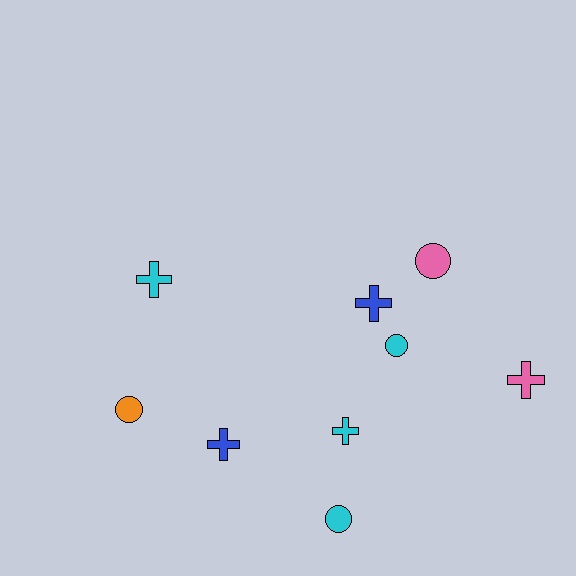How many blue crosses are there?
There are 2 blue crosses.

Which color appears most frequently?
Cyan, with 4 objects.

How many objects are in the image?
There are 9 objects.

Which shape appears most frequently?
Cross, with 5 objects.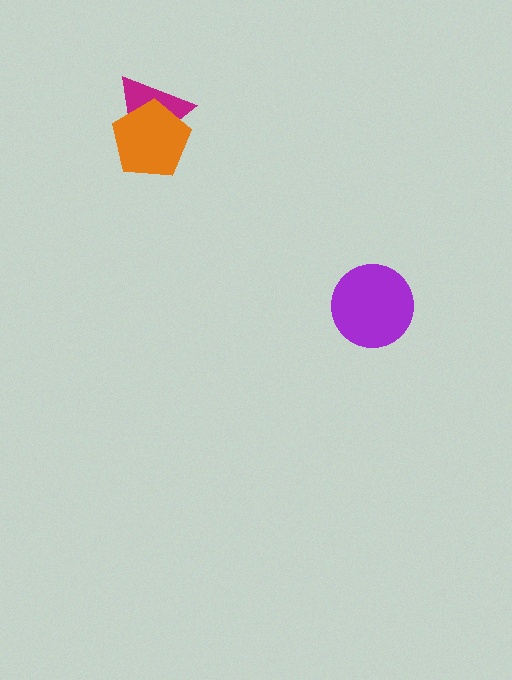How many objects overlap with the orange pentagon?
1 object overlaps with the orange pentagon.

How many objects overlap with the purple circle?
0 objects overlap with the purple circle.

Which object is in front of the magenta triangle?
The orange pentagon is in front of the magenta triangle.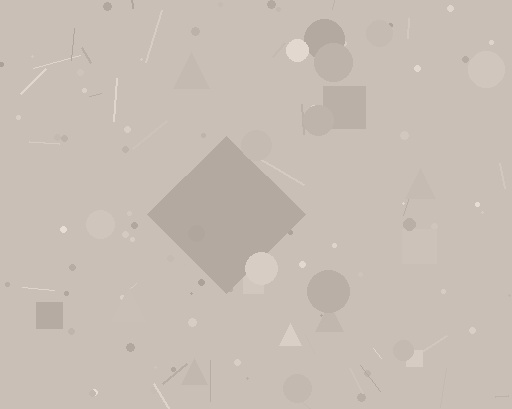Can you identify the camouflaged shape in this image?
The camouflaged shape is a diamond.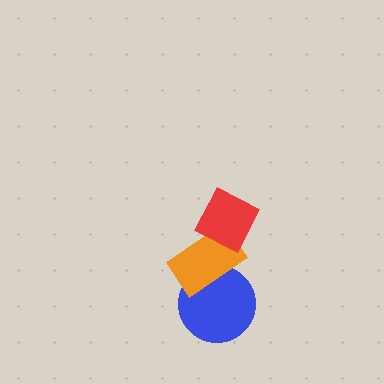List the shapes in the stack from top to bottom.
From top to bottom: the red diamond, the orange rectangle, the blue circle.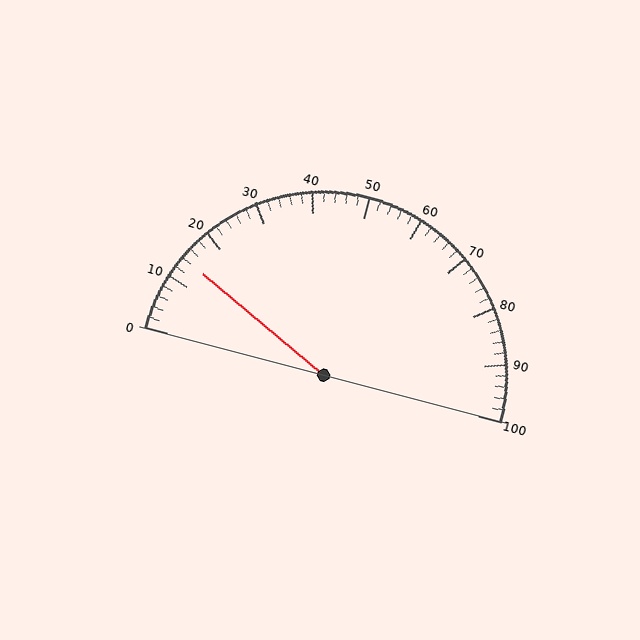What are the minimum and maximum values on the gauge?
The gauge ranges from 0 to 100.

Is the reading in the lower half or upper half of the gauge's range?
The reading is in the lower half of the range (0 to 100).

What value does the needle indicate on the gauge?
The needle indicates approximately 14.